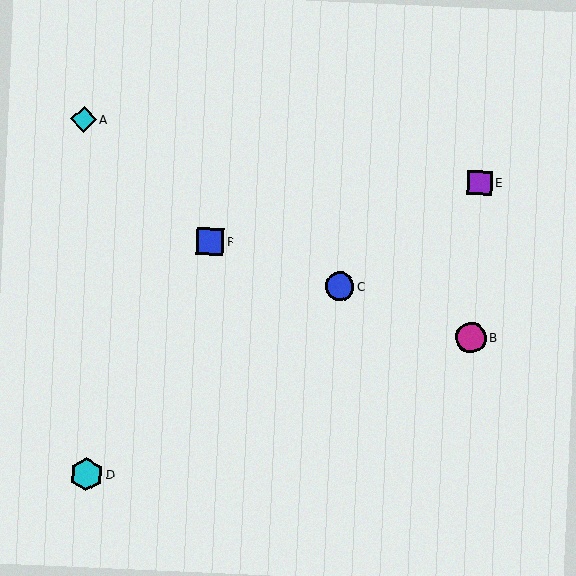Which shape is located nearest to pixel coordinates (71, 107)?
The cyan diamond (labeled A) at (84, 119) is nearest to that location.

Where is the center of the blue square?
The center of the blue square is at (210, 242).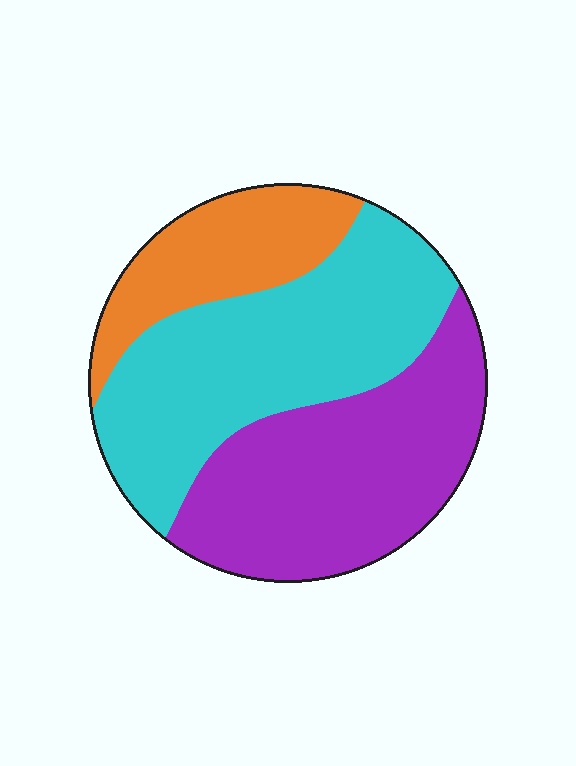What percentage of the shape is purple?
Purple covers around 40% of the shape.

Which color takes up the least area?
Orange, at roughly 20%.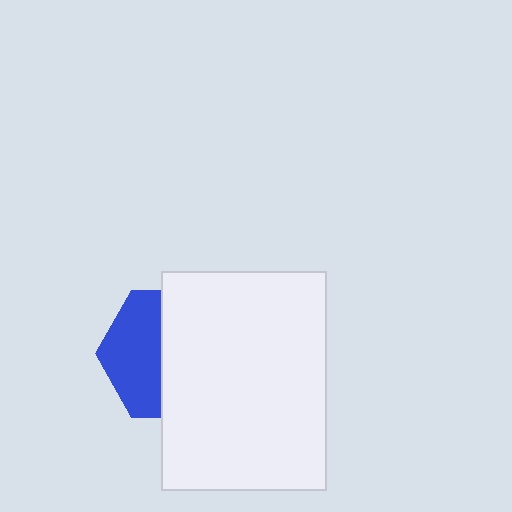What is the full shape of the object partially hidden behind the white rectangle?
The partially hidden object is a blue hexagon.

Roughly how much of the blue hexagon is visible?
A small part of it is visible (roughly 44%).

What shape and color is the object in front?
The object in front is a white rectangle.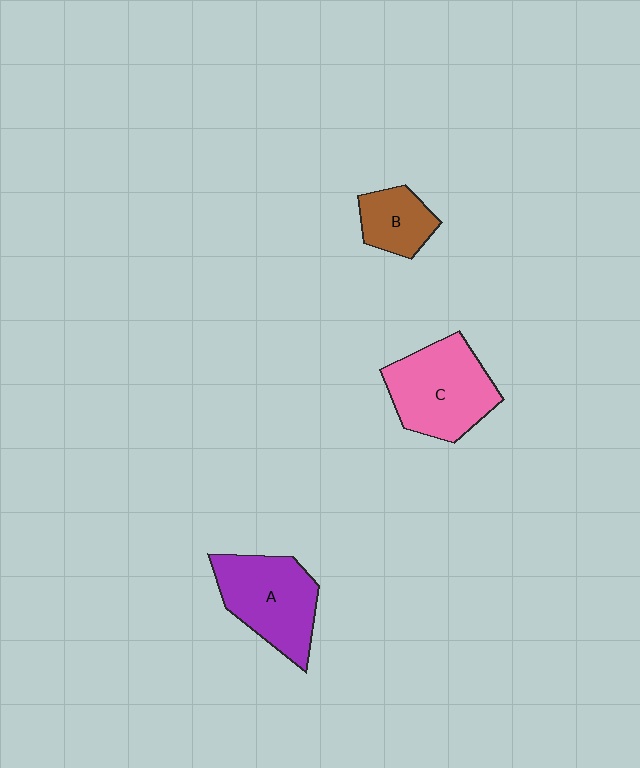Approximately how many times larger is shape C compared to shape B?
Approximately 2.0 times.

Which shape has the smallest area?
Shape B (brown).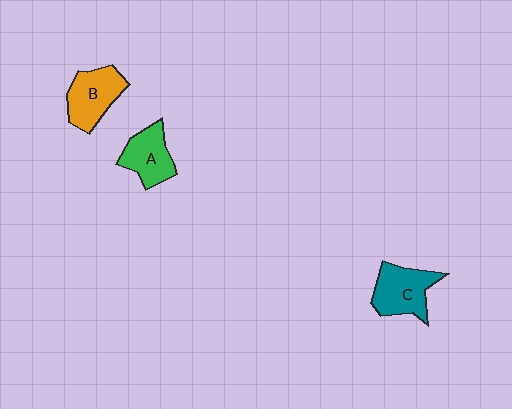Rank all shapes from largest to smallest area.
From largest to smallest: C (teal), B (orange), A (green).